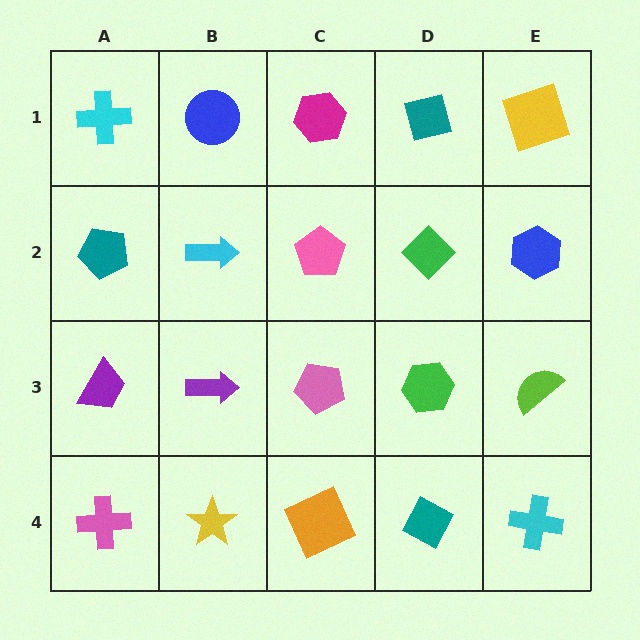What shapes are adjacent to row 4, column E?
A lime semicircle (row 3, column E), a teal diamond (row 4, column D).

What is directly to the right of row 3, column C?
A green hexagon.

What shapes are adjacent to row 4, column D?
A green hexagon (row 3, column D), an orange square (row 4, column C), a cyan cross (row 4, column E).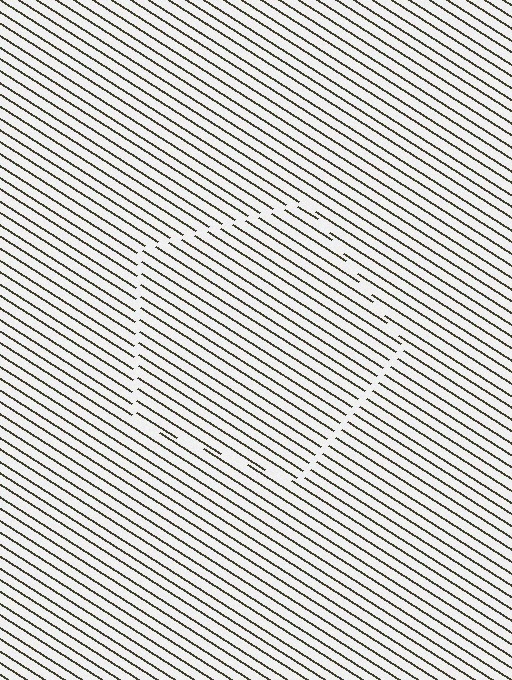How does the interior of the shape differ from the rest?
The interior of the shape contains the same grating, shifted by half a period — the contour is defined by the phase discontinuity where line-ends from the inner and outer gratings abut.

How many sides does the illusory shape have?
5 sides — the line-ends trace a pentagon.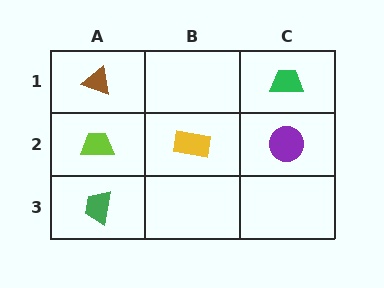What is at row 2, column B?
A yellow rectangle.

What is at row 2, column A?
A lime trapezoid.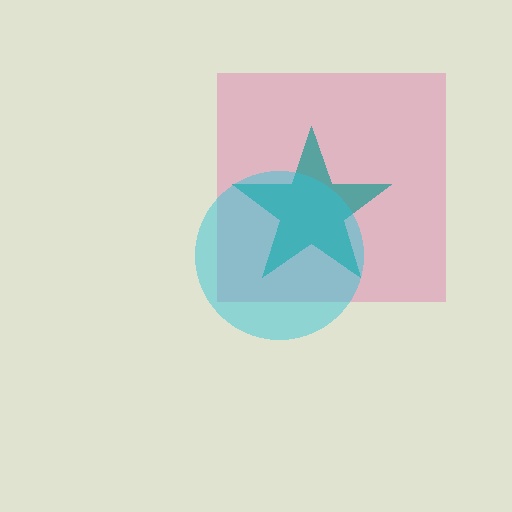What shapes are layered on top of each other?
The layered shapes are: a pink square, a teal star, a cyan circle.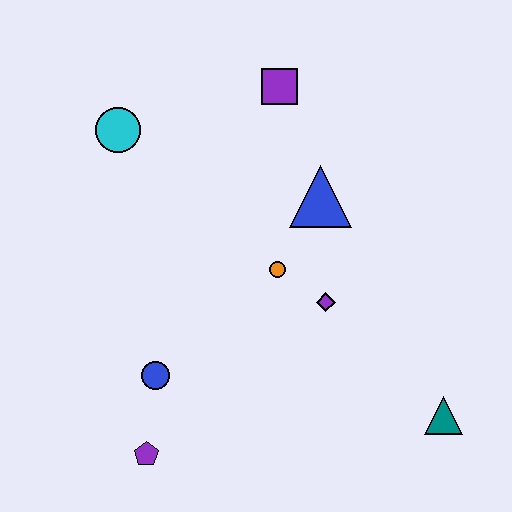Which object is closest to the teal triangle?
The purple diamond is closest to the teal triangle.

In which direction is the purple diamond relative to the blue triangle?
The purple diamond is below the blue triangle.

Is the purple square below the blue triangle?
No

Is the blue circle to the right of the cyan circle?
Yes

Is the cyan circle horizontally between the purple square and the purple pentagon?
No